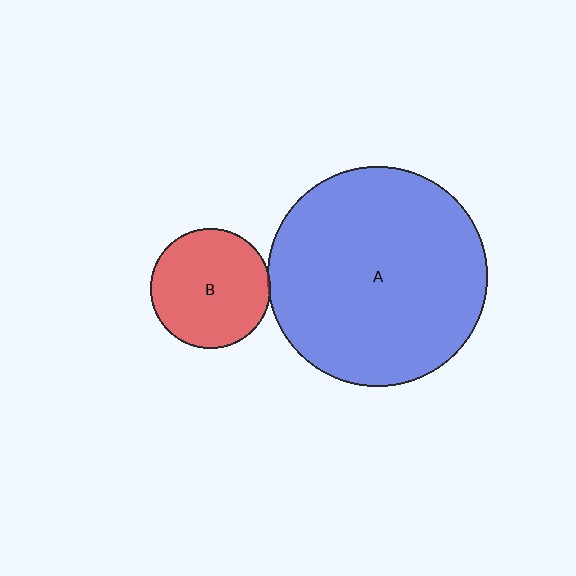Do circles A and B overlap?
Yes.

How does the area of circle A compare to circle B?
Approximately 3.3 times.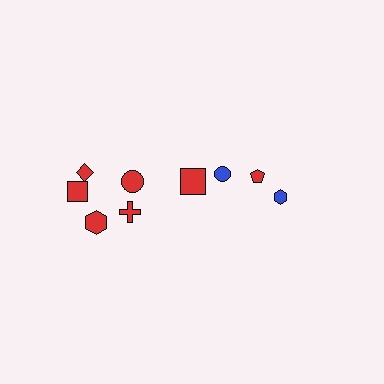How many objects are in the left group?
There are 6 objects.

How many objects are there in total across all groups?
There are 9 objects.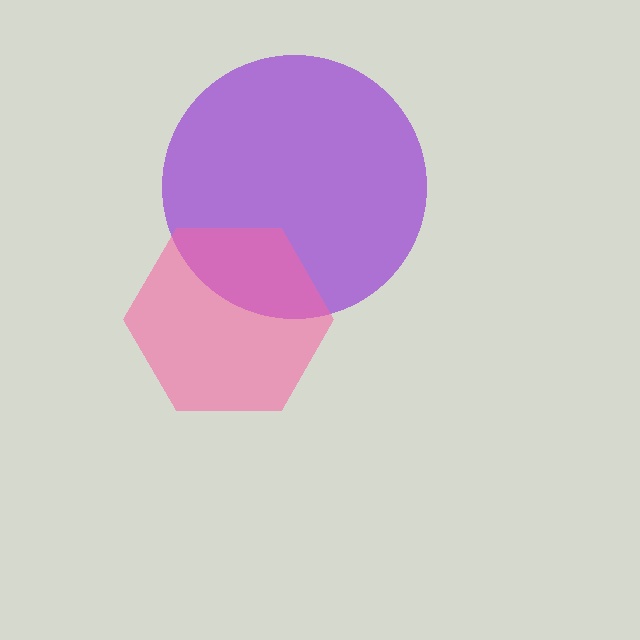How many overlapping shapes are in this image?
There are 2 overlapping shapes in the image.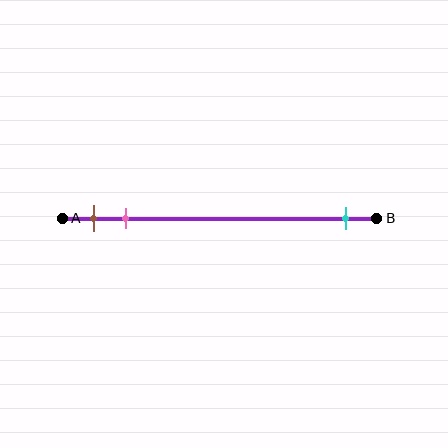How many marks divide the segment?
There are 3 marks dividing the segment.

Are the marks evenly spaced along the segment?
No, the marks are not evenly spaced.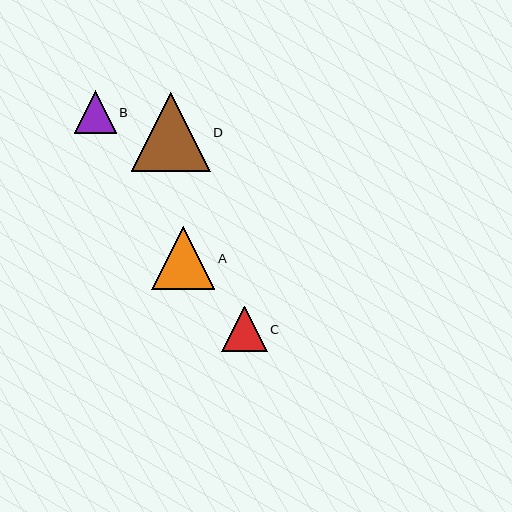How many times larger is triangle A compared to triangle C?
Triangle A is approximately 1.4 times the size of triangle C.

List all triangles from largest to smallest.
From largest to smallest: D, A, C, B.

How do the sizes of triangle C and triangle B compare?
Triangle C and triangle B are approximately the same size.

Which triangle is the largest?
Triangle D is the largest with a size of approximately 78 pixels.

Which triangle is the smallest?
Triangle B is the smallest with a size of approximately 42 pixels.